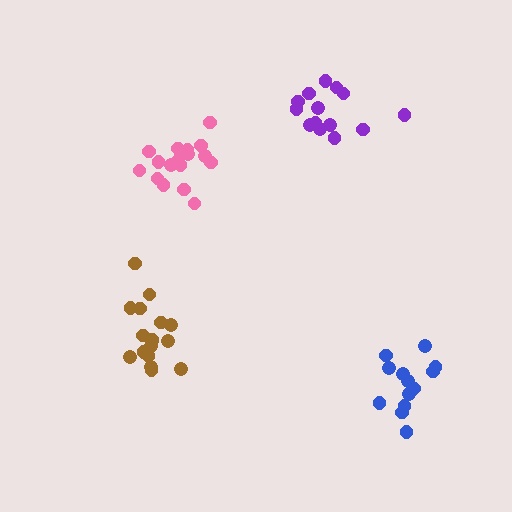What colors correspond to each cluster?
The clusters are colored: blue, purple, brown, pink.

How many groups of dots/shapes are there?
There are 4 groups.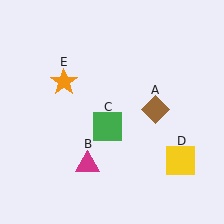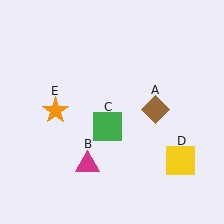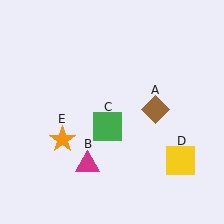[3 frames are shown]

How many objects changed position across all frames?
1 object changed position: orange star (object E).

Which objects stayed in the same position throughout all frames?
Brown diamond (object A) and magenta triangle (object B) and green square (object C) and yellow square (object D) remained stationary.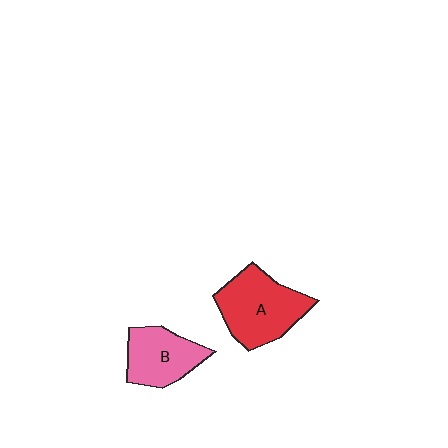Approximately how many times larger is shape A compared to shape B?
Approximately 1.4 times.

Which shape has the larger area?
Shape A (red).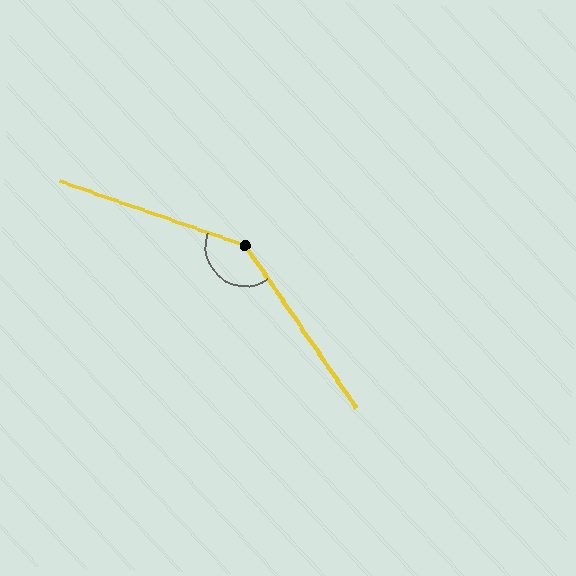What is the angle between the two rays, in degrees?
Approximately 143 degrees.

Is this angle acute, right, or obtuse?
It is obtuse.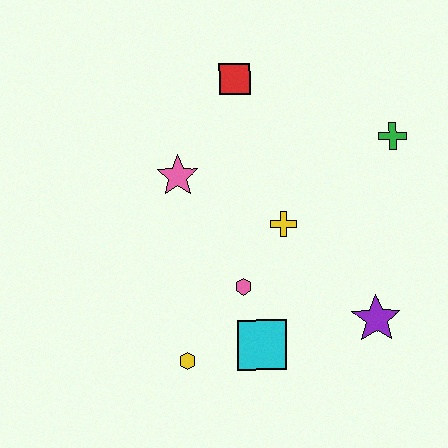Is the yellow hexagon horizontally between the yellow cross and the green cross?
No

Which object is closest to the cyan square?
The pink hexagon is closest to the cyan square.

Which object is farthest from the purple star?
The red square is farthest from the purple star.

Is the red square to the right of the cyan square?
No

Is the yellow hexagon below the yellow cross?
Yes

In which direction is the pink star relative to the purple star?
The pink star is to the left of the purple star.